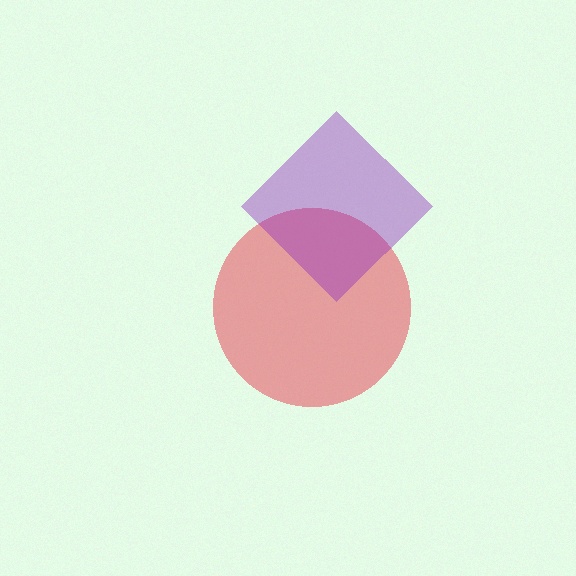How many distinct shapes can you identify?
There are 2 distinct shapes: a red circle, a purple diamond.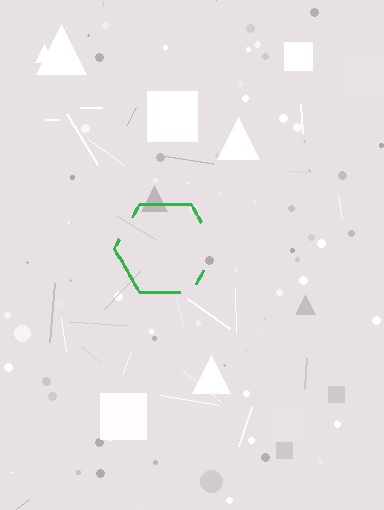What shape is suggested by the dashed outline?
The dashed outline suggests a hexagon.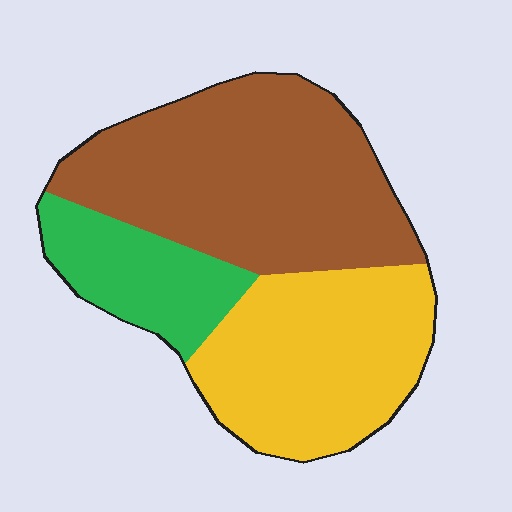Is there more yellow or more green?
Yellow.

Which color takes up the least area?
Green, at roughly 15%.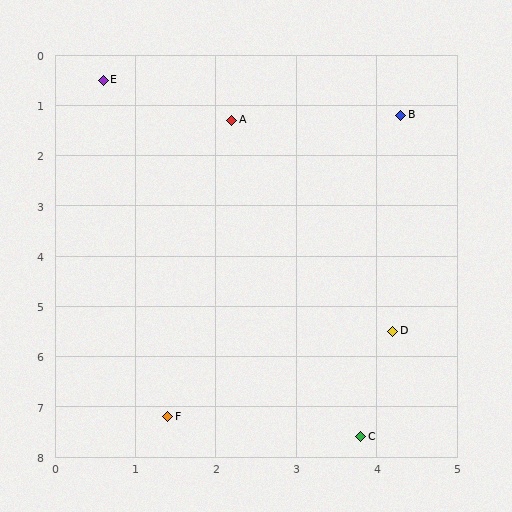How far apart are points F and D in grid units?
Points F and D are about 3.3 grid units apart.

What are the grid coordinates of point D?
Point D is at approximately (4.2, 5.5).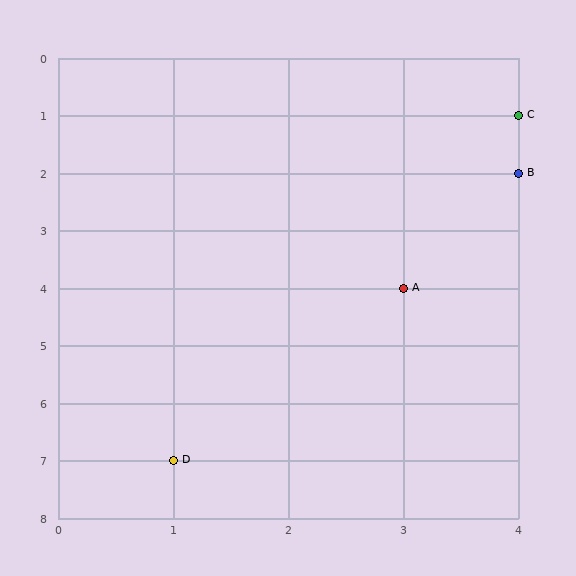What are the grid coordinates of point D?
Point D is at grid coordinates (1, 7).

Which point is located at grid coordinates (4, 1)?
Point C is at (4, 1).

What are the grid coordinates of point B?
Point B is at grid coordinates (4, 2).